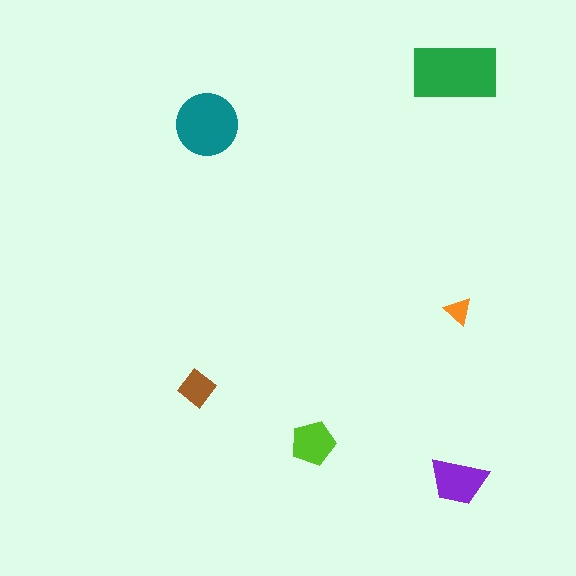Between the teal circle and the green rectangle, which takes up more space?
The green rectangle.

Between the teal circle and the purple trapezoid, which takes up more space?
The teal circle.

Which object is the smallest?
The orange triangle.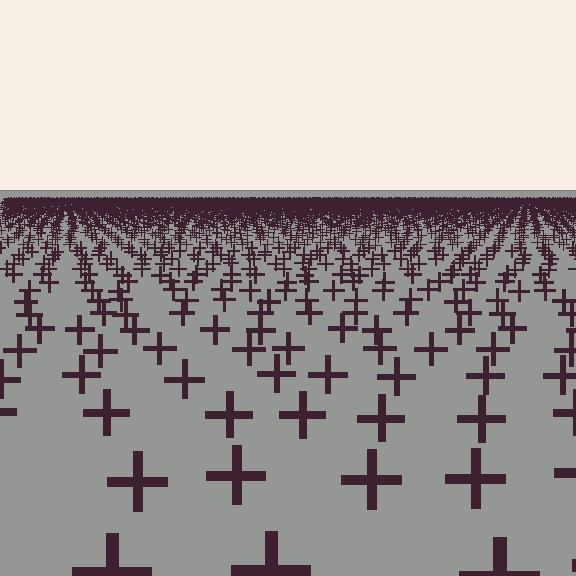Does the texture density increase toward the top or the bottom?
Density increases toward the top.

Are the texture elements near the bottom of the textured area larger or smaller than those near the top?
Larger. Near the bottom, elements are closer to the viewer and appear at a bigger on-screen size.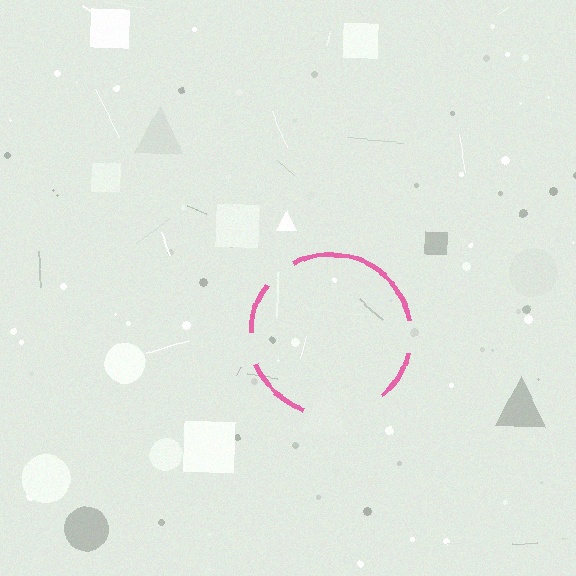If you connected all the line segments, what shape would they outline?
They would outline a circle.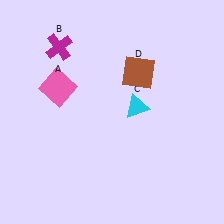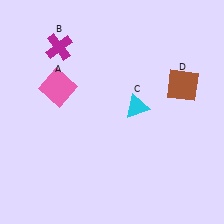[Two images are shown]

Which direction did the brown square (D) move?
The brown square (D) moved right.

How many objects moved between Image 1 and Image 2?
1 object moved between the two images.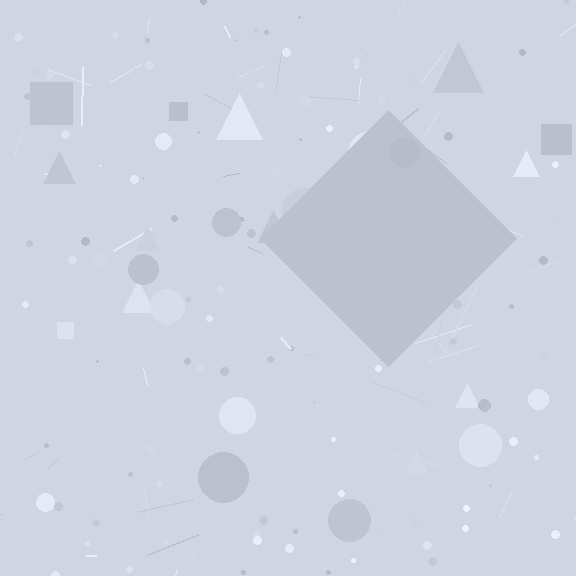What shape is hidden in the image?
A diamond is hidden in the image.